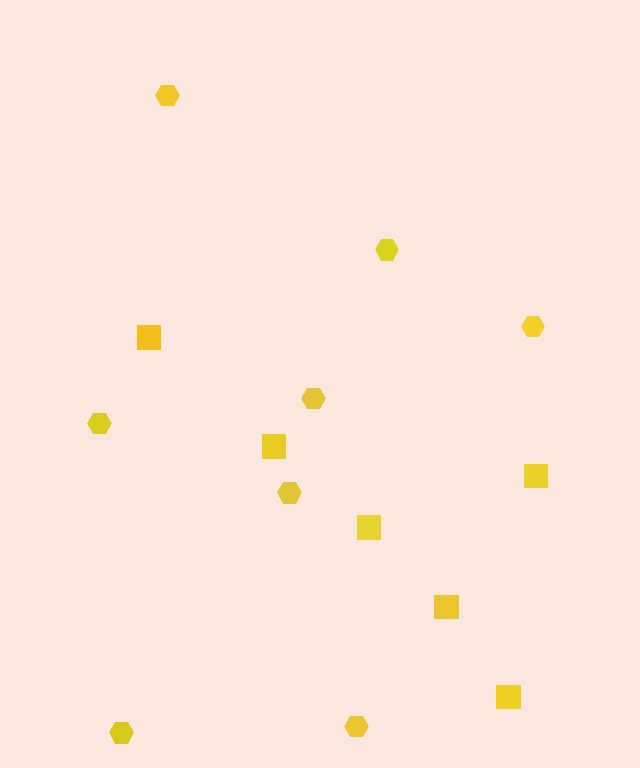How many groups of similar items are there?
There are 2 groups: one group of hexagons (8) and one group of squares (6).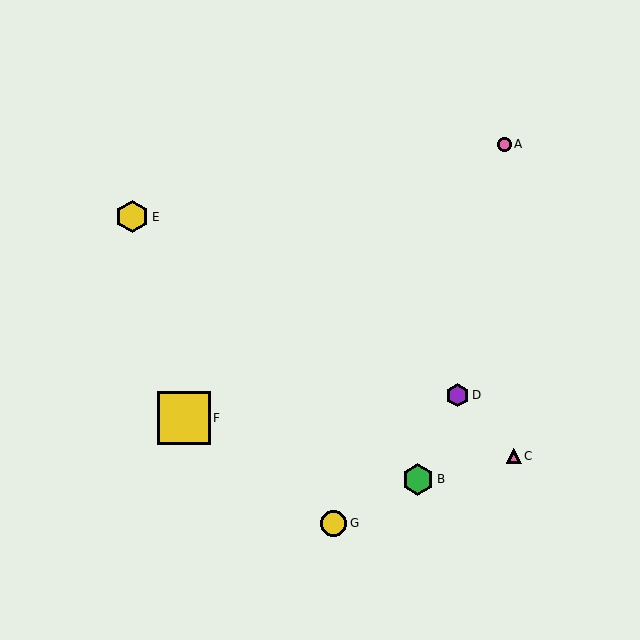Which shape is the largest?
The yellow square (labeled F) is the largest.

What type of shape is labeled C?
Shape C is a pink triangle.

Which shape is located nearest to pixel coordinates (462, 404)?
The purple hexagon (labeled D) at (457, 395) is nearest to that location.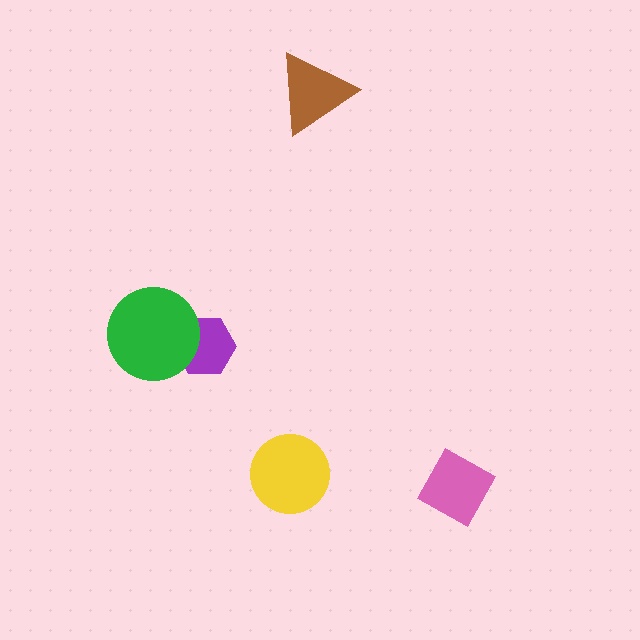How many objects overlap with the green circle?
1 object overlaps with the green circle.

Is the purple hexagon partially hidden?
Yes, it is partially covered by another shape.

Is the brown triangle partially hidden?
No, no other shape covers it.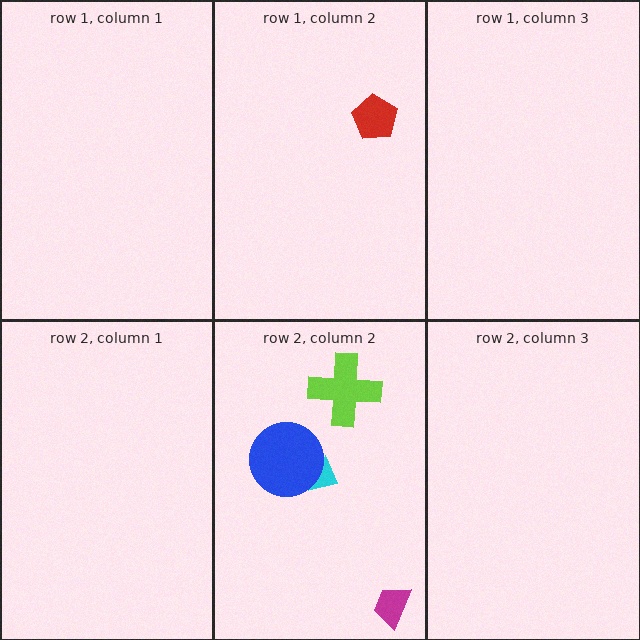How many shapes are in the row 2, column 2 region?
4.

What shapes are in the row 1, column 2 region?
The red pentagon.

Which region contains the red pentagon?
The row 1, column 2 region.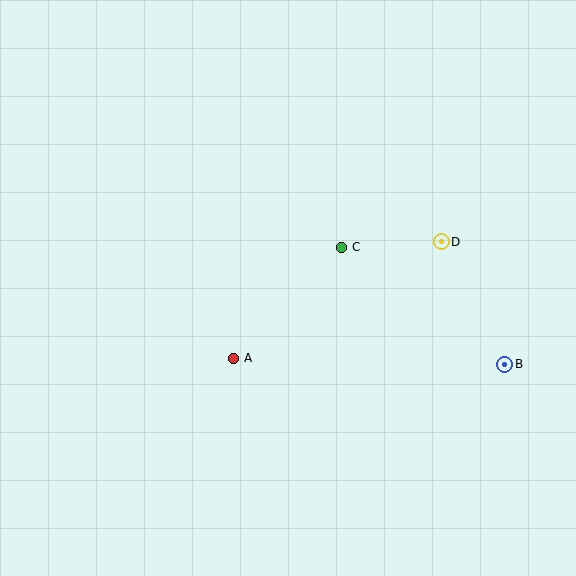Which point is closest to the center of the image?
Point C at (342, 247) is closest to the center.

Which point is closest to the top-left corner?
Point C is closest to the top-left corner.